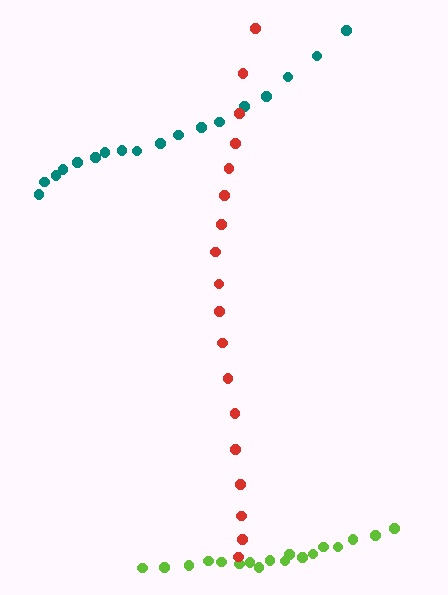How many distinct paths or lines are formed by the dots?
There are 3 distinct paths.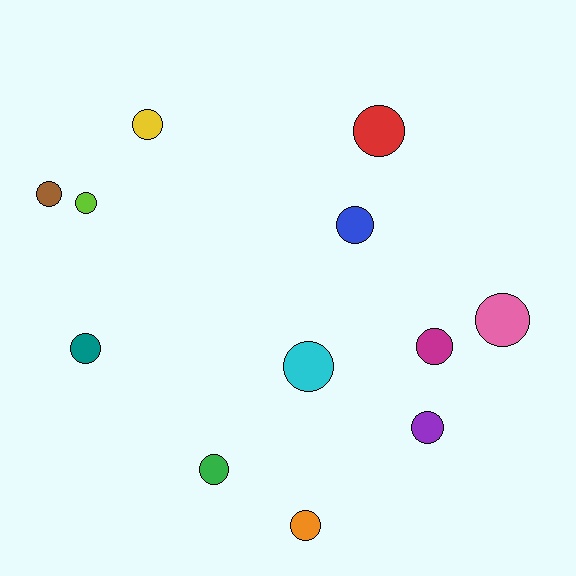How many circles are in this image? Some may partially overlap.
There are 12 circles.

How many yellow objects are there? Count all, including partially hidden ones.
There is 1 yellow object.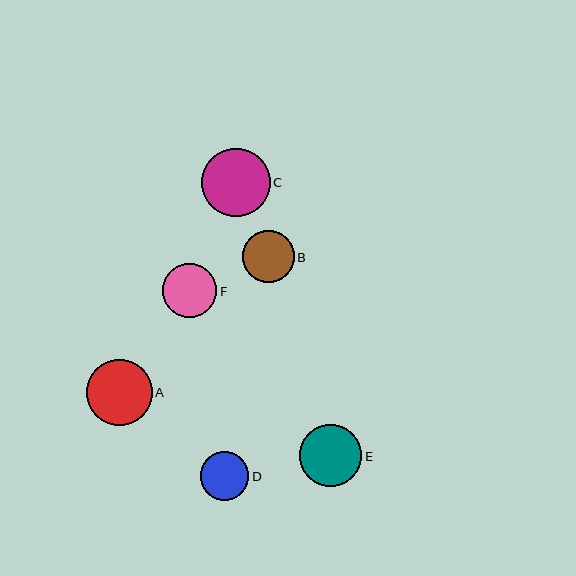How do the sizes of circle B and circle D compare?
Circle B and circle D are approximately the same size.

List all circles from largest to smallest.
From largest to smallest: C, A, E, F, B, D.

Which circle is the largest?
Circle C is the largest with a size of approximately 68 pixels.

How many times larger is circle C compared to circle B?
Circle C is approximately 1.3 times the size of circle B.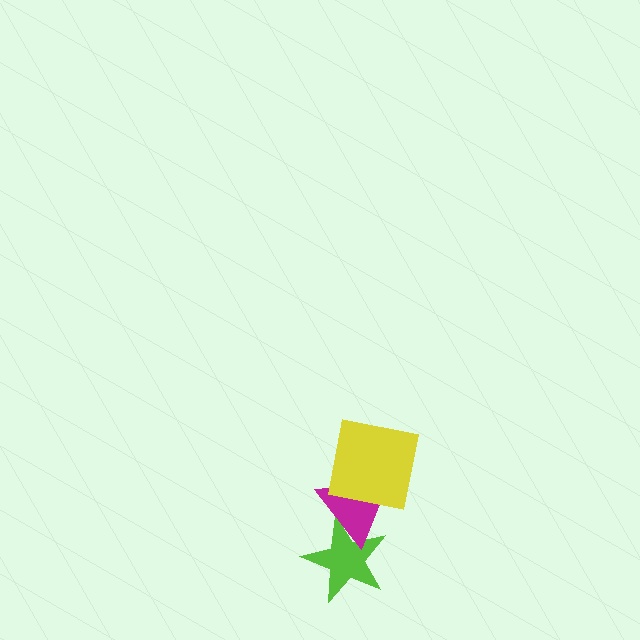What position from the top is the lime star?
The lime star is 3rd from the top.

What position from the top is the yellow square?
The yellow square is 1st from the top.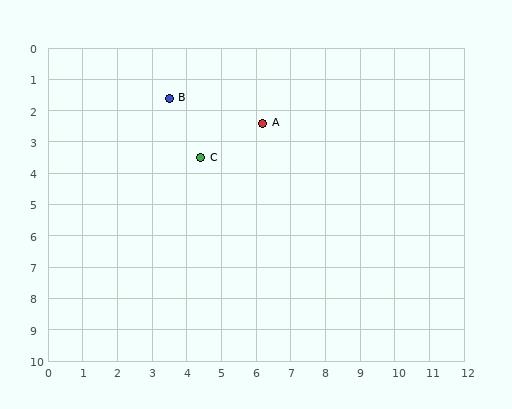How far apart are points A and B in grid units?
Points A and B are about 2.8 grid units apart.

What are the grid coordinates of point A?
Point A is at approximately (6.2, 2.4).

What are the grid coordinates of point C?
Point C is at approximately (4.4, 3.5).